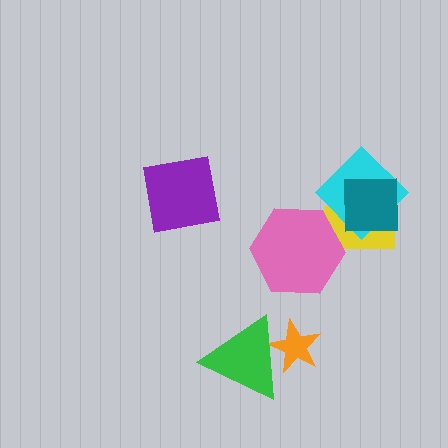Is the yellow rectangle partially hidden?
Yes, it is partially covered by another shape.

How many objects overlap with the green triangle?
1 object overlaps with the green triangle.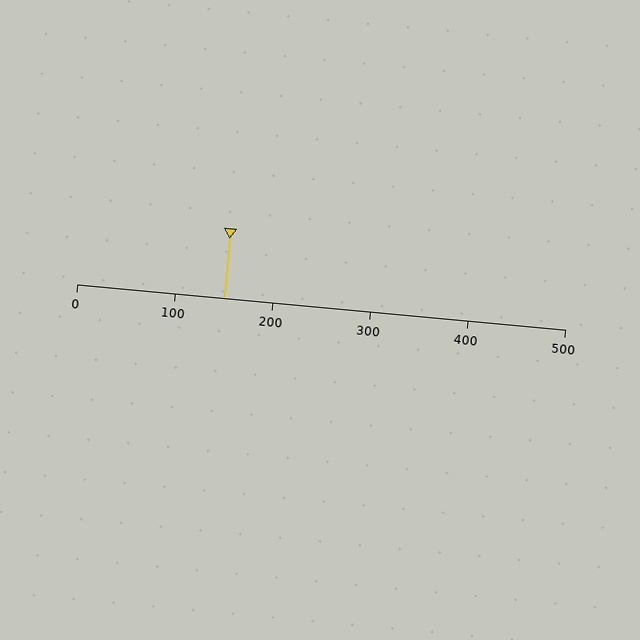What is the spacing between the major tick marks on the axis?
The major ticks are spaced 100 apart.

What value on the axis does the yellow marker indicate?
The marker indicates approximately 150.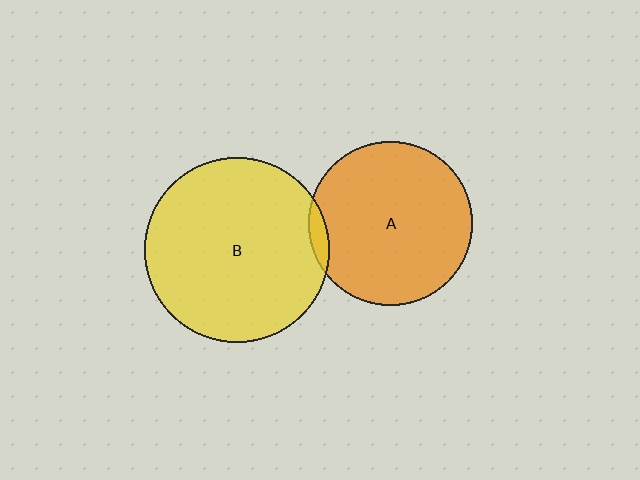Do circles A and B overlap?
Yes.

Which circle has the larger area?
Circle B (yellow).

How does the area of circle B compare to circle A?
Approximately 1.3 times.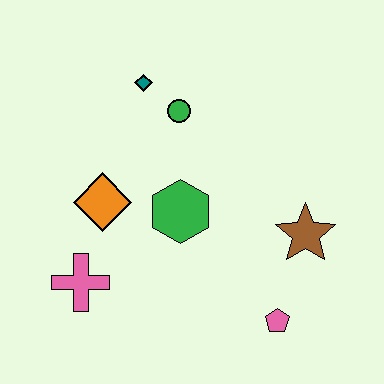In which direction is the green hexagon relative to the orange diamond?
The green hexagon is to the right of the orange diamond.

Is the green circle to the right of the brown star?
No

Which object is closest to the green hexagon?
The orange diamond is closest to the green hexagon.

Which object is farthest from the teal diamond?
The pink pentagon is farthest from the teal diamond.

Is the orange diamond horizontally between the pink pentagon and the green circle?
No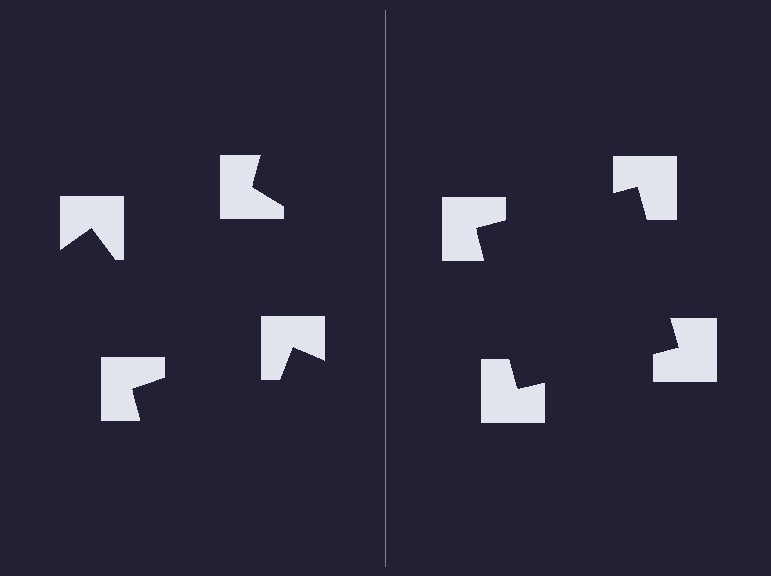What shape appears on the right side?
An illusory square.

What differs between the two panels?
The notched squares are positioned identically on both sides; only the wedge orientations differ. On the right they align to a square; on the left they are misaligned.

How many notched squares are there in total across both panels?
8 — 4 on each side.